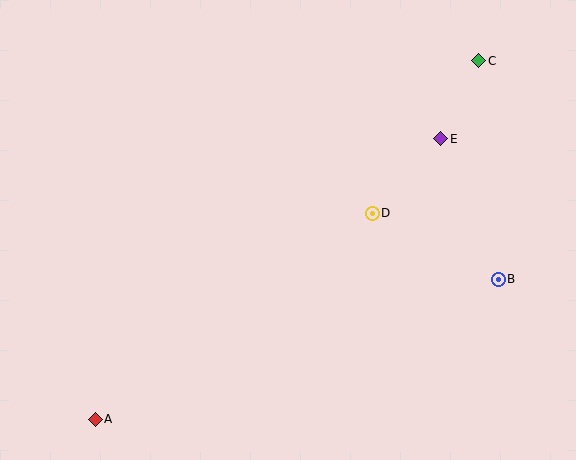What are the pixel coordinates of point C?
Point C is at (479, 61).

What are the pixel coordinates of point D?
Point D is at (372, 213).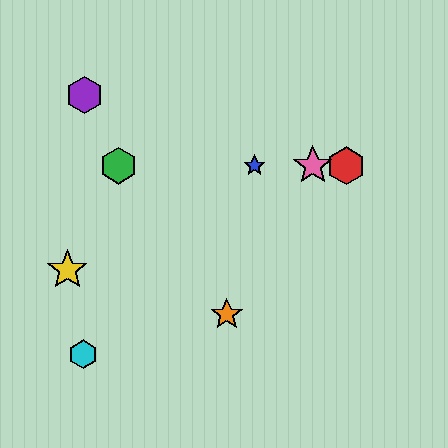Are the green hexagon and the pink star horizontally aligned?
Yes, both are at y≈166.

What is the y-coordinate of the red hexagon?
The red hexagon is at y≈166.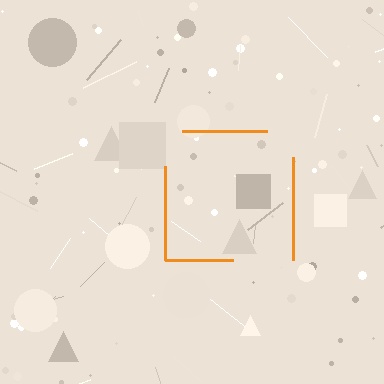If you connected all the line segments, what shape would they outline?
They would outline a square.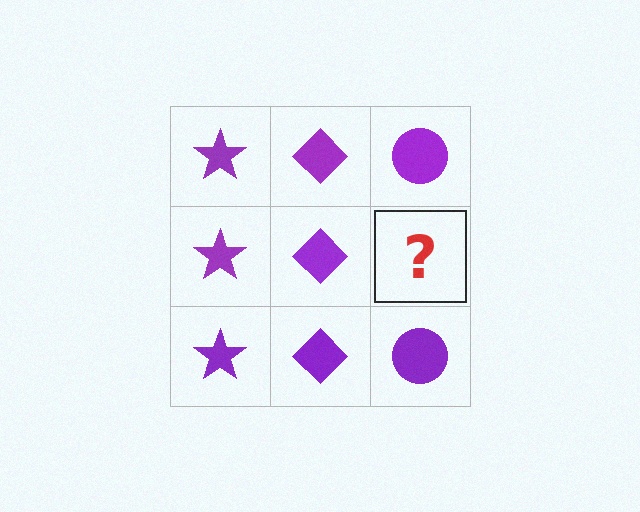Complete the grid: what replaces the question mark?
The question mark should be replaced with a purple circle.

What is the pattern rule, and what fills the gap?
The rule is that each column has a consistent shape. The gap should be filled with a purple circle.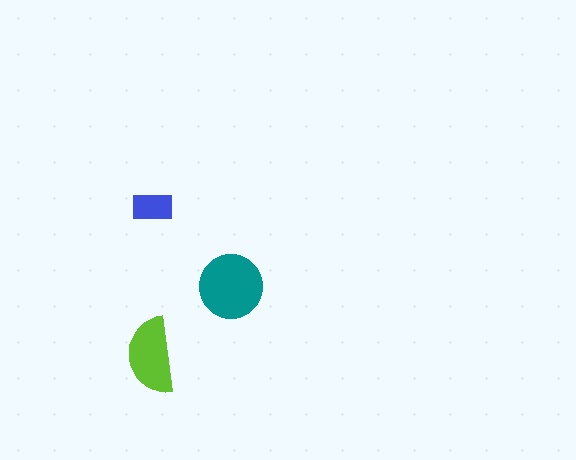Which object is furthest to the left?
The lime semicircle is leftmost.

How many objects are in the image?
There are 3 objects in the image.